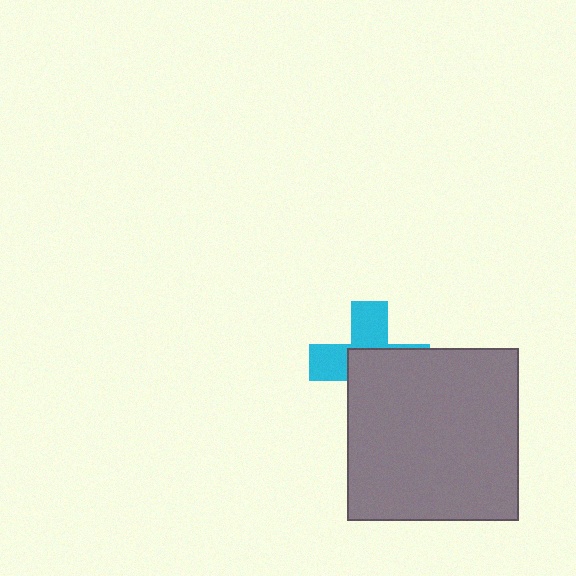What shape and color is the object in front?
The object in front is a gray square.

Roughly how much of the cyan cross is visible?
A small part of it is visible (roughly 43%).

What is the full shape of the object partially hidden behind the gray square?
The partially hidden object is a cyan cross.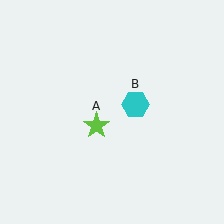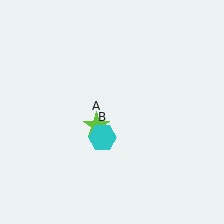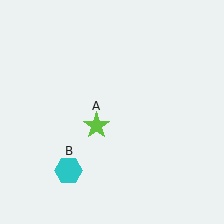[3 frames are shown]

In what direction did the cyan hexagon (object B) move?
The cyan hexagon (object B) moved down and to the left.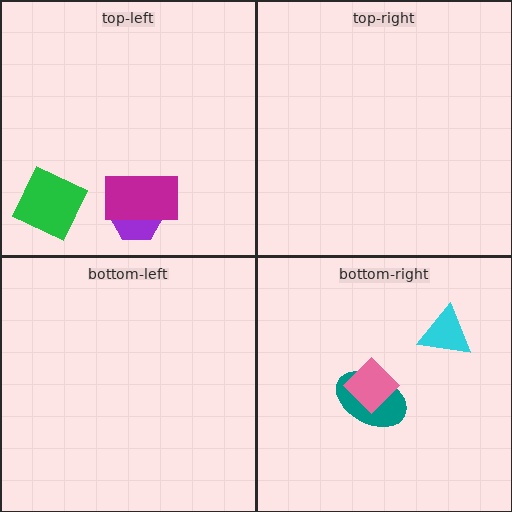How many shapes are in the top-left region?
3.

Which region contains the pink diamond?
The bottom-right region.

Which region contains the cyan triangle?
The bottom-right region.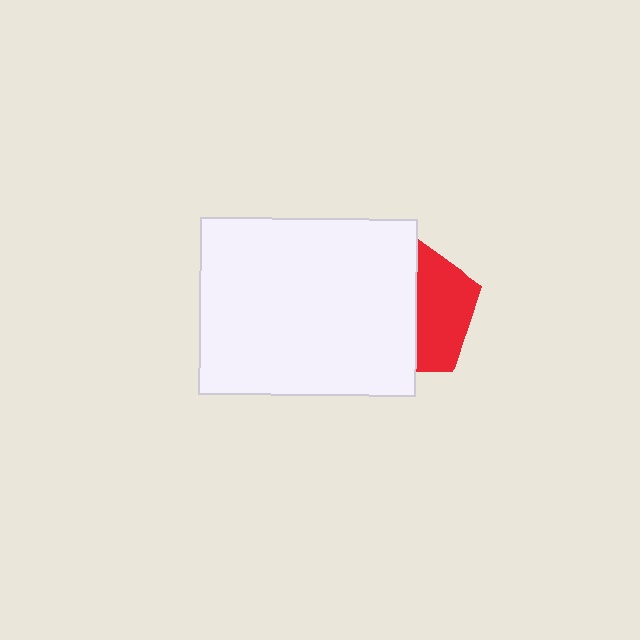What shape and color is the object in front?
The object in front is a white rectangle.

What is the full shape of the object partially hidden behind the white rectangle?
The partially hidden object is a red pentagon.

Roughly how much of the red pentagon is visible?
A small part of it is visible (roughly 41%).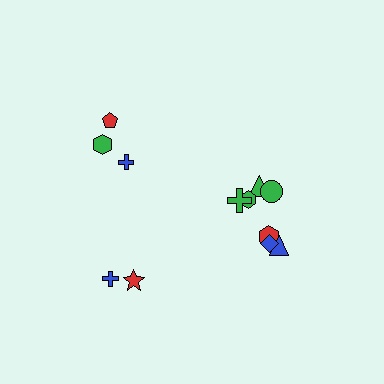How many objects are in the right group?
There are 7 objects.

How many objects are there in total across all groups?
There are 12 objects.